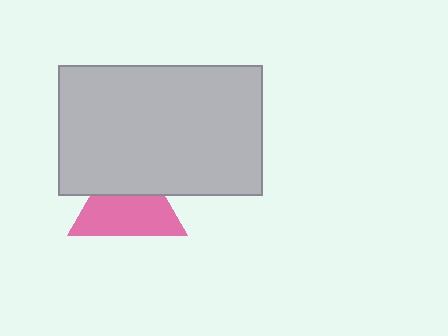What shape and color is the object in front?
The object in front is a light gray rectangle.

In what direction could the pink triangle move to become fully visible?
The pink triangle could move down. That would shift it out from behind the light gray rectangle entirely.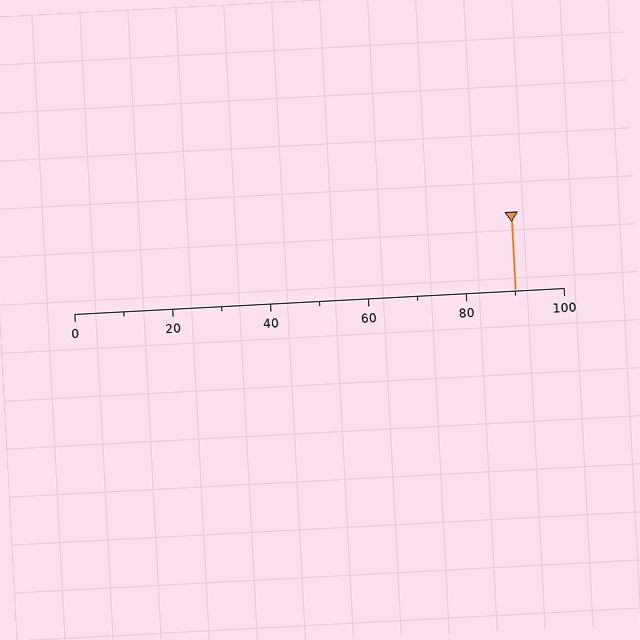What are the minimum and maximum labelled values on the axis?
The axis runs from 0 to 100.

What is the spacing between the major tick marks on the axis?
The major ticks are spaced 20 apart.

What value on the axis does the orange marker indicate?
The marker indicates approximately 90.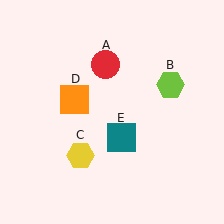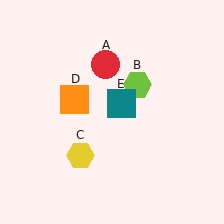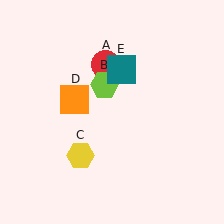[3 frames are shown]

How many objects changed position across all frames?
2 objects changed position: lime hexagon (object B), teal square (object E).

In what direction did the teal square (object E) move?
The teal square (object E) moved up.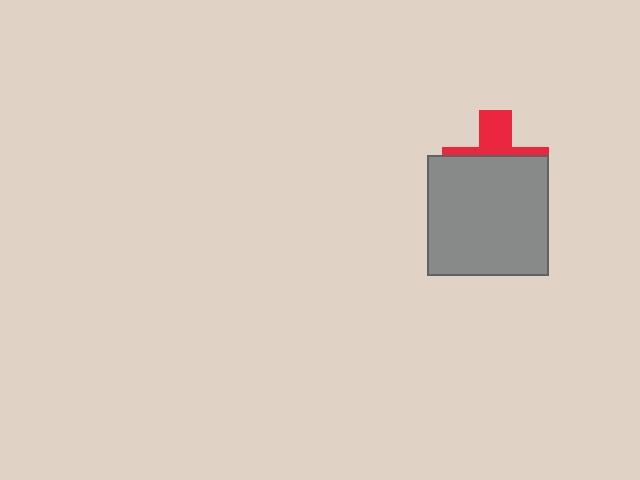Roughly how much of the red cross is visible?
A small part of it is visible (roughly 35%).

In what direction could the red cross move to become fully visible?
The red cross could move up. That would shift it out from behind the gray square entirely.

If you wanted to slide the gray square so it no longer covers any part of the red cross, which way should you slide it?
Slide it down — that is the most direct way to separate the two shapes.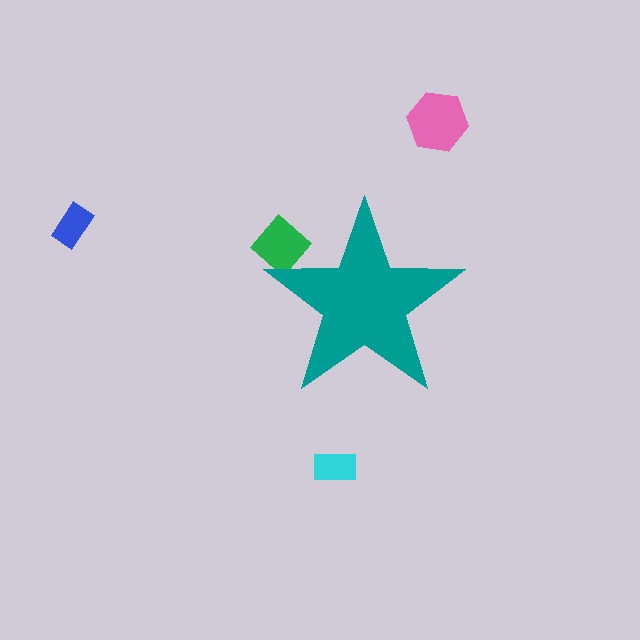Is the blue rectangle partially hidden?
No, the blue rectangle is fully visible.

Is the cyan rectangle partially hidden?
No, the cyan rectangle is fully visible.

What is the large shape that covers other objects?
A teal star.